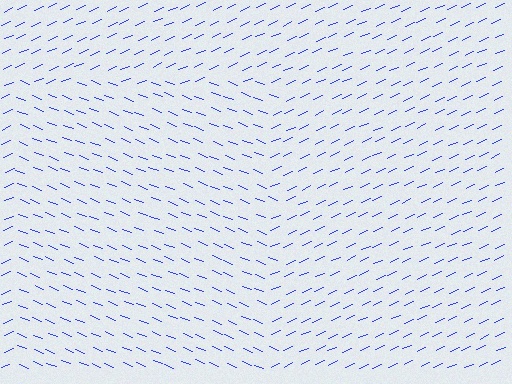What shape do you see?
I see a rectangle.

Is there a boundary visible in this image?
Yes, there is a texture boundary formed by a change in line orientation.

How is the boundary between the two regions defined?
The boundary is defined purely by a change in line orientation (approximately 45 degrees difference). All lines are the same color and thickness.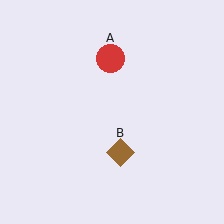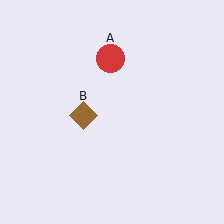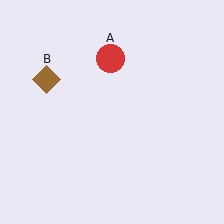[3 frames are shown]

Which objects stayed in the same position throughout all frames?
Red circle (object A) remained stationary.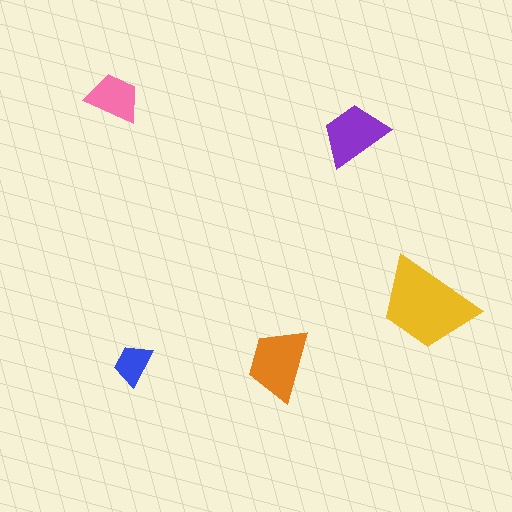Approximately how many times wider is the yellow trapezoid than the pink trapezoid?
About 2 times wider.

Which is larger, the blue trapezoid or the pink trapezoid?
The pink one.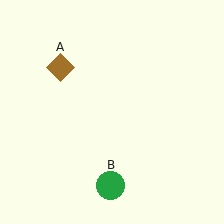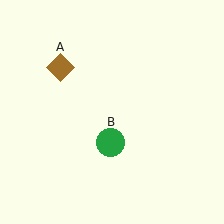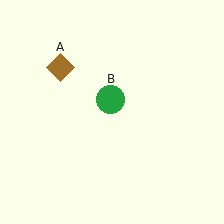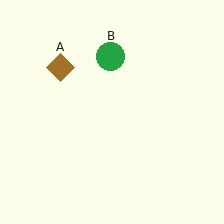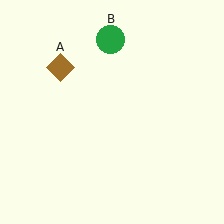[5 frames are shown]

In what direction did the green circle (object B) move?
The green circle (object B) moved up.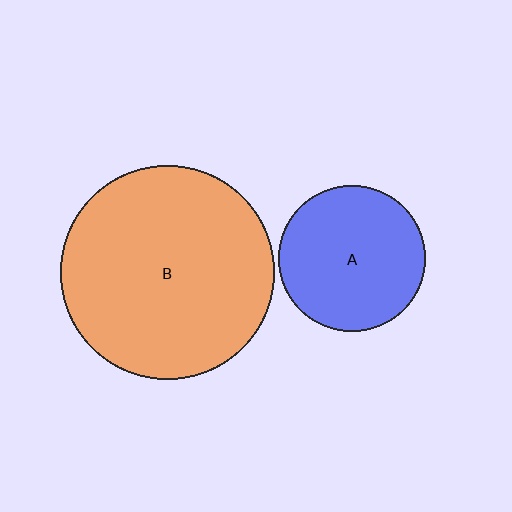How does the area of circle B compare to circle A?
Approximately 2.1 times.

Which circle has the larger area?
Circle B (orange).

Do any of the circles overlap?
No, none of the circles overlap.